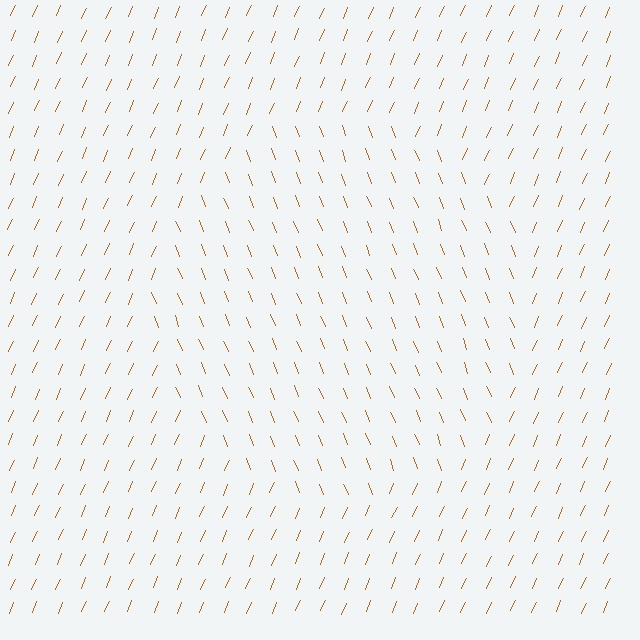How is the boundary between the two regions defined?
The boundary is defined purely by a change in line orientation (approximately 45 degrees difference). All lines are the same color and thickness.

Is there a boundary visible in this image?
Yes, there is a texture boundary formed by a change in line orientation.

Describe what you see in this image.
The image is filled with small brown line segments. A circle region in the image has lines oriented differently from the surrounding lines, creating a visible texture boundary.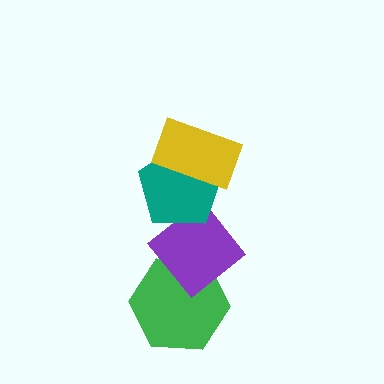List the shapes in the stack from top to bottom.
From top to bottom: the yellow rectangle, the teal pentagon, the purple diamond, the green hexagon.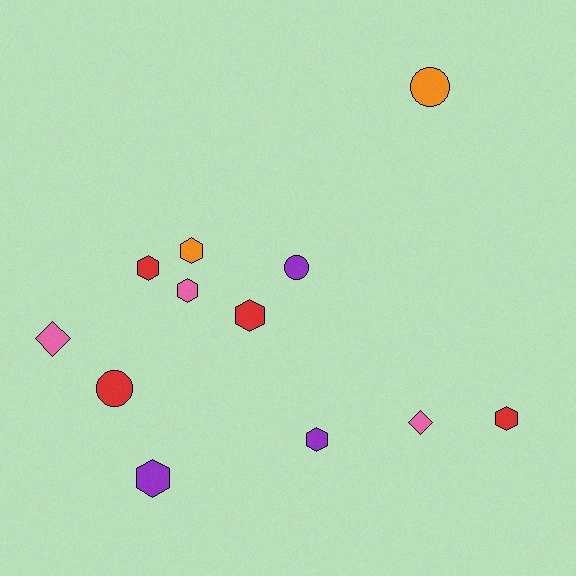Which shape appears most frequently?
Hexagon, with 7 objects.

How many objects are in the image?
There are 12 objects.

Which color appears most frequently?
Red, with 4 objects.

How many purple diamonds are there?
There are no purple diamonds.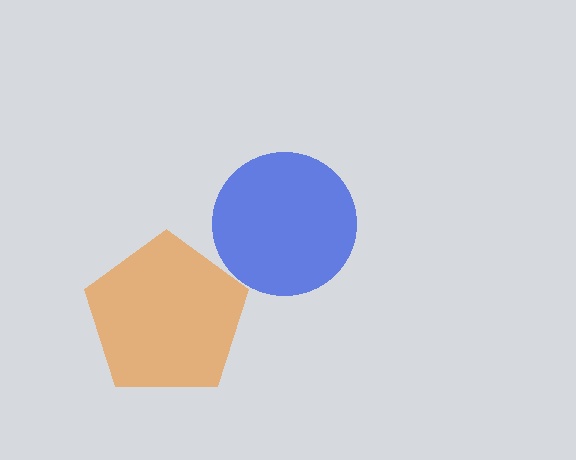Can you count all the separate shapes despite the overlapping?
Yes, there are 2 separate shapes.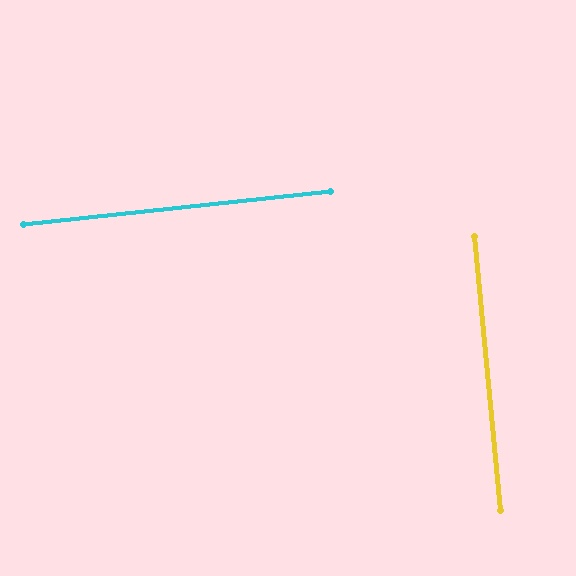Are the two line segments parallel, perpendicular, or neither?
Perpendicular — they meet at approximately 89°.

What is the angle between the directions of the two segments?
Approximately 89 degrees.